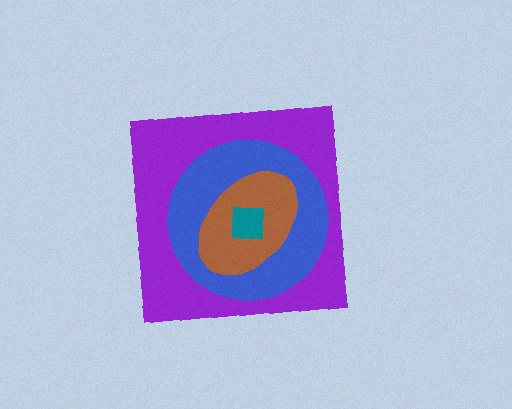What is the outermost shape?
The purple square.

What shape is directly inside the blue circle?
The brown ellipse.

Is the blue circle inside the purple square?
Yes.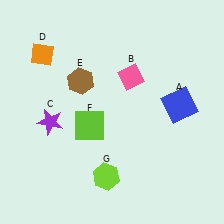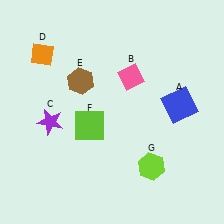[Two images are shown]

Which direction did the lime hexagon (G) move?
The lime hexagon (G) moved right.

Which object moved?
The lime hexagon (G) moved right.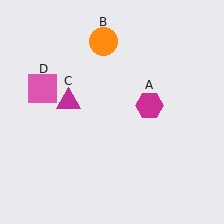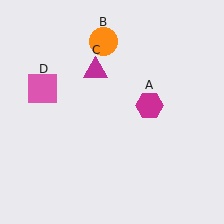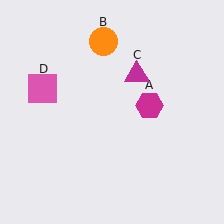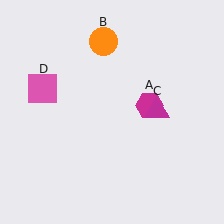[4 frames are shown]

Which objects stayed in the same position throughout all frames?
Magenta hexagon (object A) and orange circle (object B) and pink square (object D) remained stationary.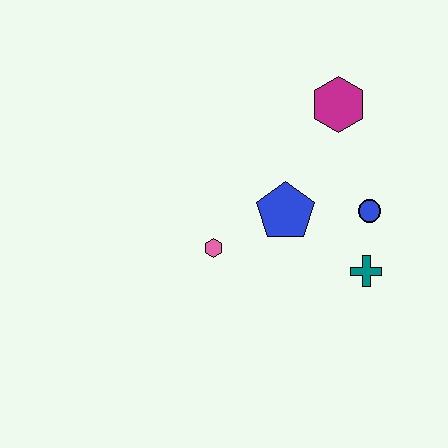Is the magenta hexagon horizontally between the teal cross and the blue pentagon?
Yes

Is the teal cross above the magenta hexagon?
No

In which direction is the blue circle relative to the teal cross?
The blue circle is above the teal cross.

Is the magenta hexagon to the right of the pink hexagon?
Yes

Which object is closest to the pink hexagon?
The blue pentagon is closest to the pink hexagon.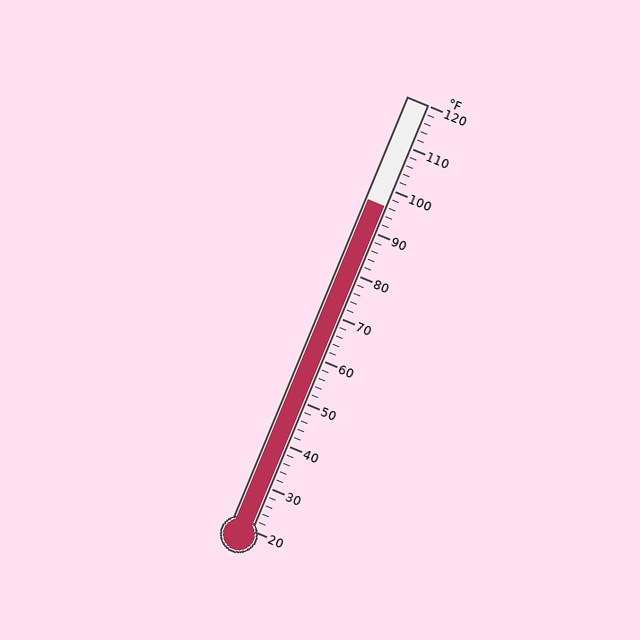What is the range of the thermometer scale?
The thermometer scale ranges from 20°F to 120°F.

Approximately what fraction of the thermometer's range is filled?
The thermometer is filled to approximately 75% of its range.